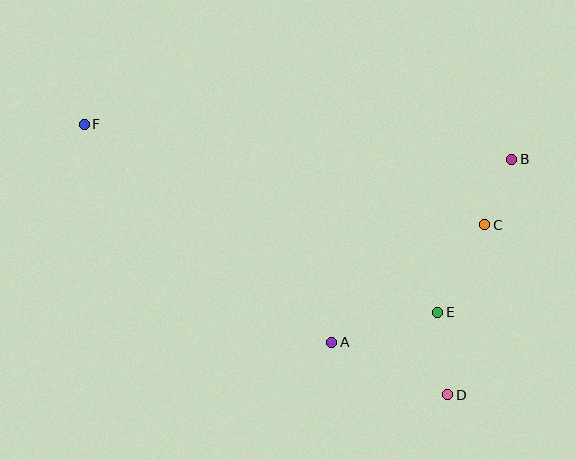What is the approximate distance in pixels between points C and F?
The distance between C and F is approximately 413 pixels.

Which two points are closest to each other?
Points B and C are closest to each other.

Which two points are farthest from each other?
Points D and F are farthest from each other.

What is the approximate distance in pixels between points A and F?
The distance between A and F is approximately 330 pixels.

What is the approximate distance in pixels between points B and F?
The distance between B and F is approximately 429 pixels.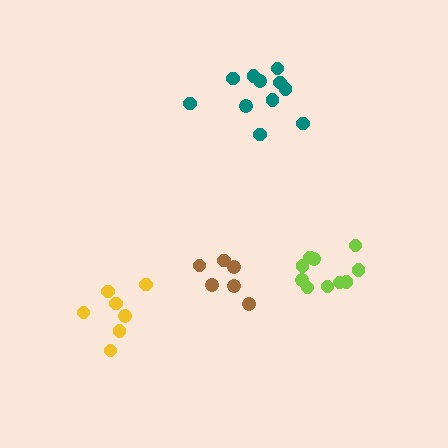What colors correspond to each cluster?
The clusters are colored: brown, teal, lime, yellow.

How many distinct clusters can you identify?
There are 4 distinct clusters.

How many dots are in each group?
Group 1: 6 dots, Group 2: 11 dots, Group 3: 10 dots, Group 4: 7 dots (34 total).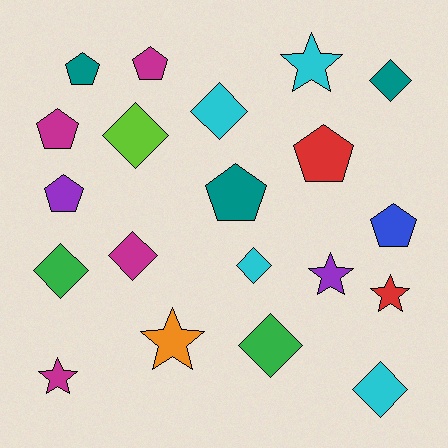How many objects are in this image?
There are 20 objects.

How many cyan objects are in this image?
There are 4 cyan objects.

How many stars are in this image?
There are 5 stars.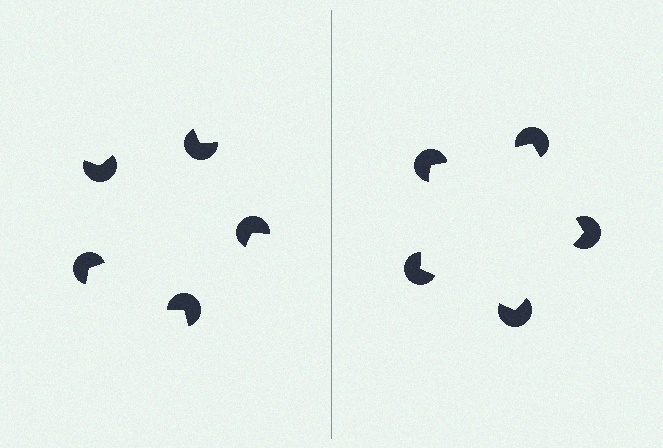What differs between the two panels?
The pac-man discs are positioned identically on both sides; only the wedge orientations differ. On the right they align to a pentagon; on the left they are misaligned.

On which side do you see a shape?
An illusory pentagon appears on the right side. On the left side the wedge cuts are rotated, so no coherent shape forms.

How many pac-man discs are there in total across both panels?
10 — 5 on each side.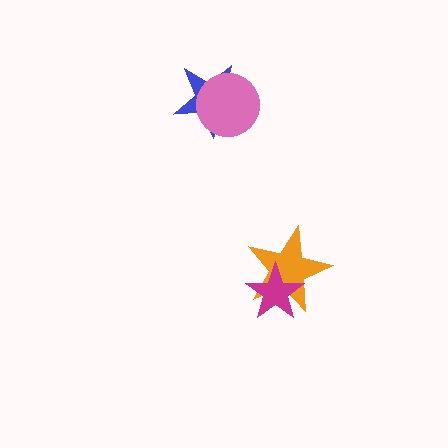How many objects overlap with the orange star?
1 object overlaps with the orange star.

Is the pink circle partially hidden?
No, no other shape covers it.